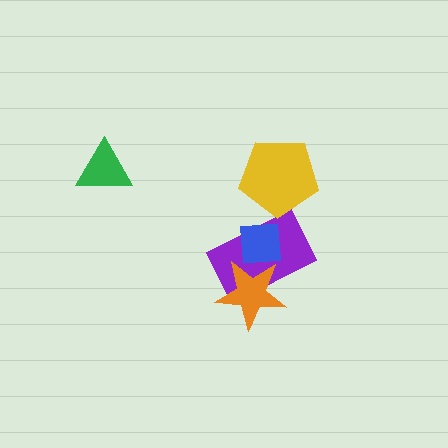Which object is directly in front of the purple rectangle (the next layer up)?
The orange star is directly in front of the purple rectangle.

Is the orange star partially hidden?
Yes, it is partially covered by another shape.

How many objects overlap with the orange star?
2 objects overlap with the orange star.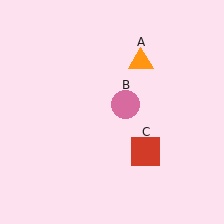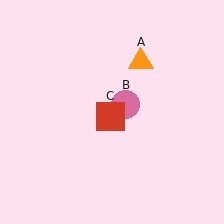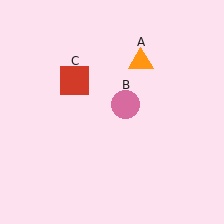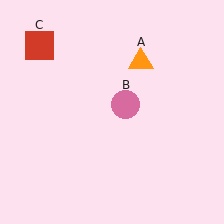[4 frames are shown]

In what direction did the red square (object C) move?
The red square (object C) moved up and to the left.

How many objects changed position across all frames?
1 object changed position: red square (object C).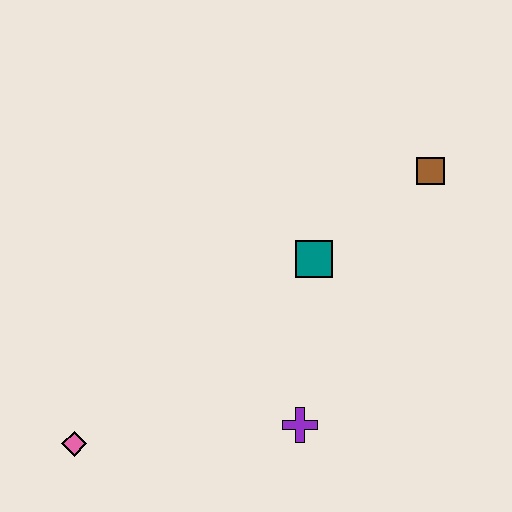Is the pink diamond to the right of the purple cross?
No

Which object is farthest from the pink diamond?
The brown square is farthest from the pink diamond.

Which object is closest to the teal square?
The brown square is closest to the teal square.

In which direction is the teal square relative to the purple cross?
The teal square is above the purple cross.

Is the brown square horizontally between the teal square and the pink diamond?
No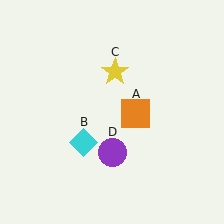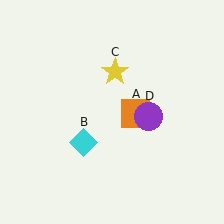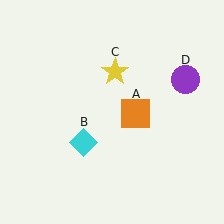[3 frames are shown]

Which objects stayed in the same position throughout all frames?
Orange square (object A) and cyan diamond (object B) and yellow star (object C) remained stationary.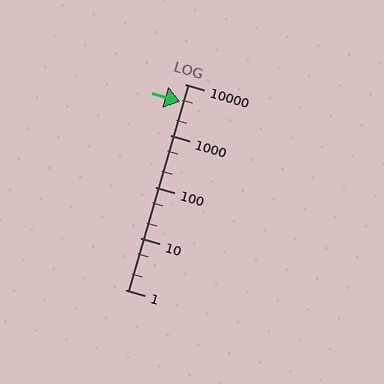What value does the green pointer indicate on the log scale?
The pointer indicates approximately 4500.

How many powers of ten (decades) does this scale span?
The scale spans 4 decades, from 1 to 10000.